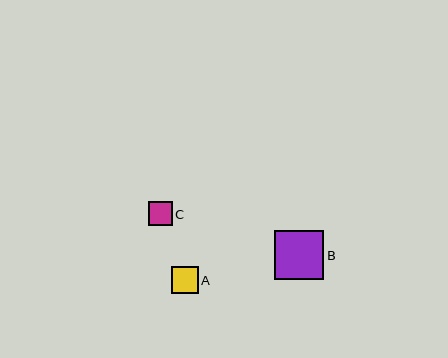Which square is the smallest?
Square C is the smallest with a size of approximately 23 pixels.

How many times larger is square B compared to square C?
Square B is approximately 2.1 times the size of square C.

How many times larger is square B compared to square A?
Square B is approximately 1.9 times the size of square A.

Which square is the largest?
Square B is the largest with a size of approximately 49 pixels.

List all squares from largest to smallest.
From largest to smallest: B, A, C.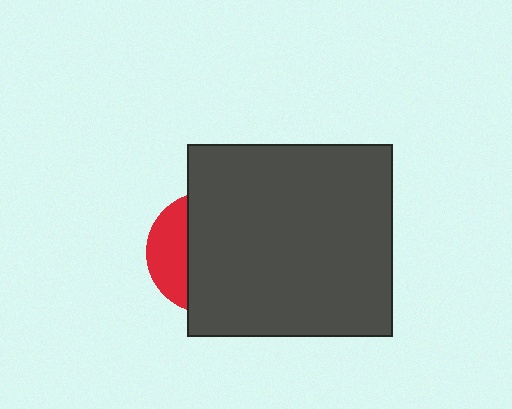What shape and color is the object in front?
The object in front is a dark gray rectangle.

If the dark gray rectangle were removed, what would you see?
You would see the complete red circle.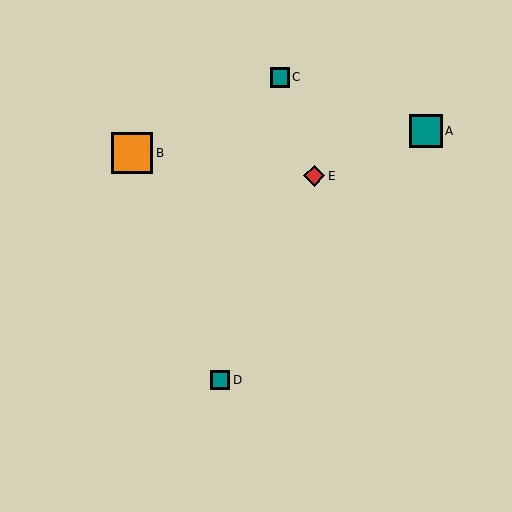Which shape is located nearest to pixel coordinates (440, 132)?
The teal square (labeled A) at (426, 131) is nearest to that location.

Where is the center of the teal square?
The center of the teal square is at (280, 77).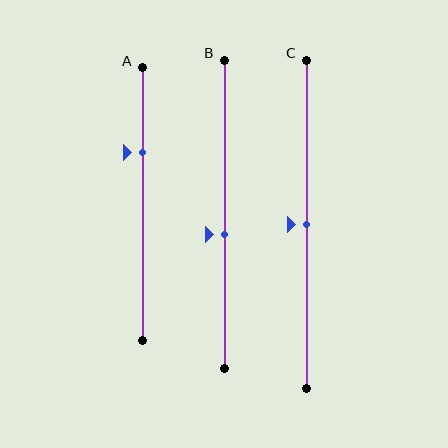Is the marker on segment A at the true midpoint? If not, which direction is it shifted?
No, the marker on segment A is shifted upward by about 19% of the segment length.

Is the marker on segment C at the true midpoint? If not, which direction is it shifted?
Yes, the marker on segment C is at the true midpoint.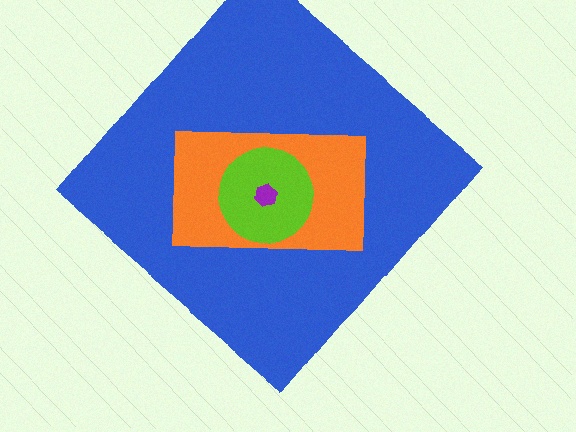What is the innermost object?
The purple hexagon.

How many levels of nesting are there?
4.